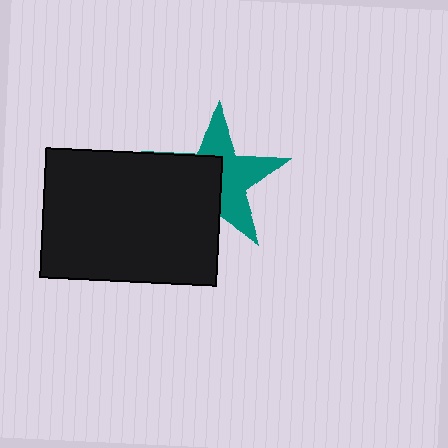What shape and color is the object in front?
The object in front is a black rectangle.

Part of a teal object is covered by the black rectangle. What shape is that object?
It is a star.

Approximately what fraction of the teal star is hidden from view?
Roughly 47% of the teal star is hidden behind the black rectangle.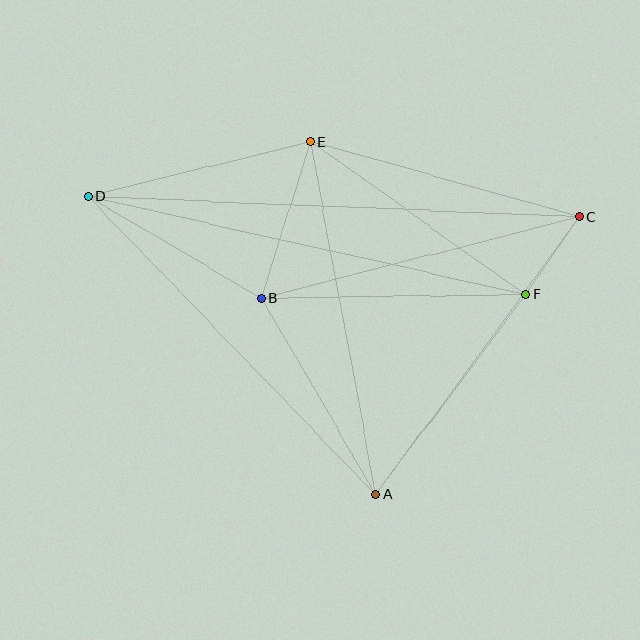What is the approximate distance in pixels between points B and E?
The distance between B and E is approximately 164 pixels.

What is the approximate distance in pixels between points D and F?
The distance between D and F is approximately 449 pixels.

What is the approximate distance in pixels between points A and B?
The distance between A and B is approximately 228 pixels.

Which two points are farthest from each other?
Points C and D are farthest from each other.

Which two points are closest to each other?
Points C and F are closest to each other.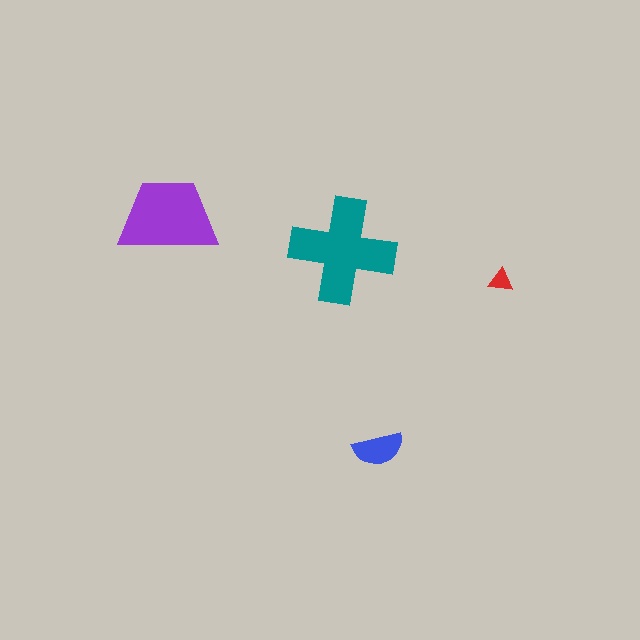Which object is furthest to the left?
The purple trapezoid is leftmost.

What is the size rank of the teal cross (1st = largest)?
1st.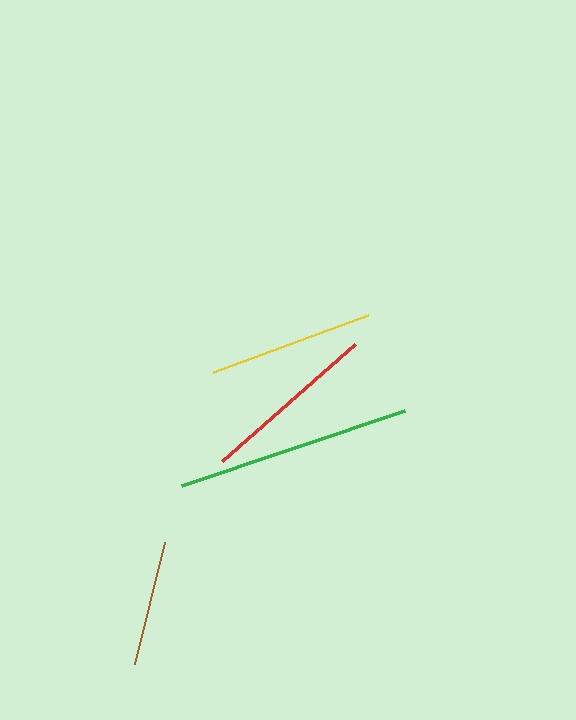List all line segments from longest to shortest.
From longest to shortest: green, red, yellow, brown.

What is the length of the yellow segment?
The yellow segment is approximately 165 pixels long.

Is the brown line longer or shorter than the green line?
The green line is longer than the brown line.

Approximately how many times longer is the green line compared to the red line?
The green line is approximately 1.3 times the length of the red line.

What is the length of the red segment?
The red segment is approximately 178 pixels long.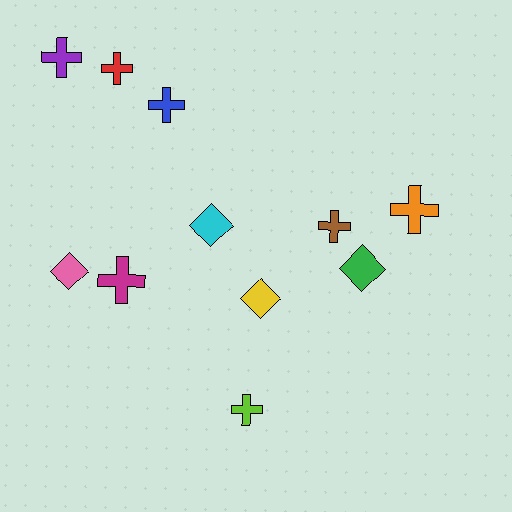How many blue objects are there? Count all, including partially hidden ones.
There is 1 blue object.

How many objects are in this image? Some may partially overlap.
There are 11 objects.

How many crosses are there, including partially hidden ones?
There are 7 crosses.